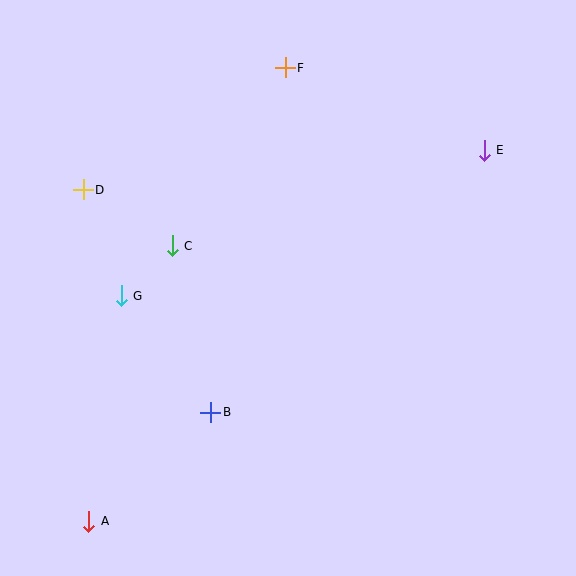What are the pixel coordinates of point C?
Point C is at (172, 246).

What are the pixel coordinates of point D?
Point D is at (83, 190).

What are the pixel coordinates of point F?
Point F is at (285, 68).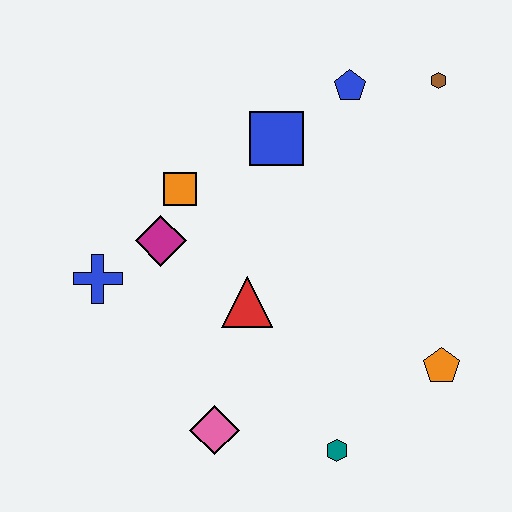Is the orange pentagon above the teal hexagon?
Yes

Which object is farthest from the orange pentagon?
The blue cross is farthest from the orange pentagon.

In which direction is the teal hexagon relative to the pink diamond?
The teal hexagon is to the right of the pink diamond.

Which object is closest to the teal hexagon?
The pink diamond is closest to the teal hexagon.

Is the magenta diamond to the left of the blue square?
Yes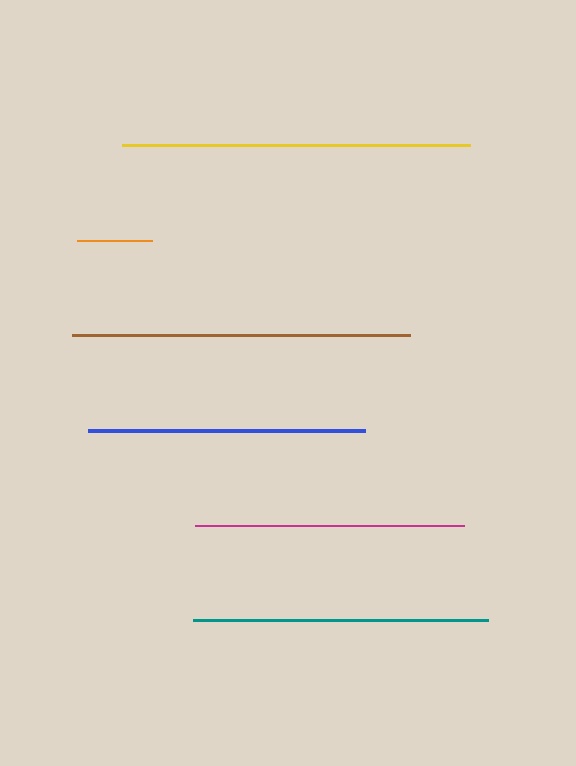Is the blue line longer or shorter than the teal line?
The teal line is longer than the blue line.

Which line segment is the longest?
The yellow line is the longest at approximately 347 pixels.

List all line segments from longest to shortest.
From longest to shortest: yellow, brown, teal, blue, magenta, orange.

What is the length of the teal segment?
The teal segment is approximately 296 pixels long.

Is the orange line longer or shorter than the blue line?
The blue line is longer than the orange line.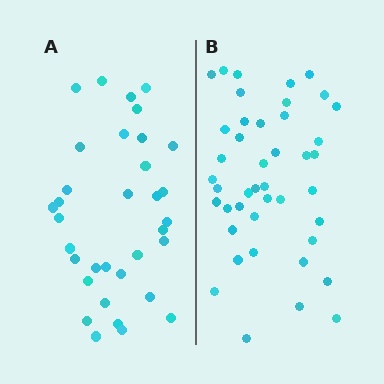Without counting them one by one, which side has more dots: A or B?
Region B (the right region) has more dots.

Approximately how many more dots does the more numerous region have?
Region B has roughly 8 or so more dots than region A.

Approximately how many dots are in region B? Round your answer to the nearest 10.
About 40 dots. (The exact count is 43, which rounds to 40.)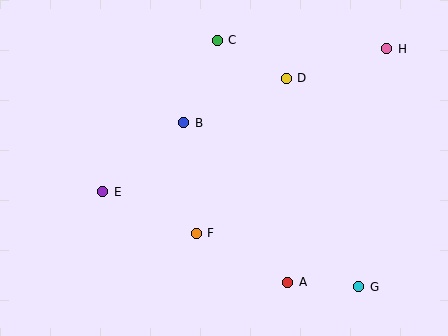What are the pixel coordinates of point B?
Point B is at (184, 123).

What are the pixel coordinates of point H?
Point H is at (387, 49).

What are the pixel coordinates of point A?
Point A is at (288, 282).